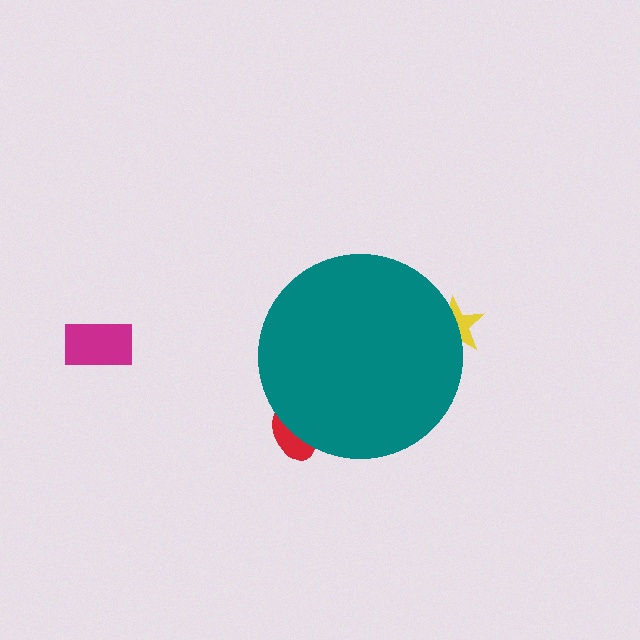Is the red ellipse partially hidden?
Yes, the red ellipse is partially hidden behind the teal circle.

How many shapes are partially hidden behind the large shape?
2 shapes are partially hidden.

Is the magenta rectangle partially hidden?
No, the magenta rectangle is fully visible.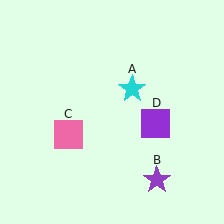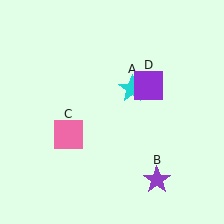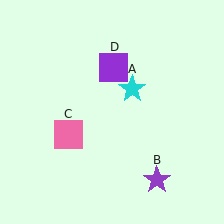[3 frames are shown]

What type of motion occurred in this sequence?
The purple square (object D) rotated counterclockwise around the center of the scene.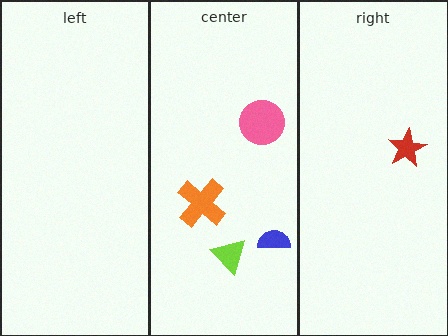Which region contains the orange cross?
The center region.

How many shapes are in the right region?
1.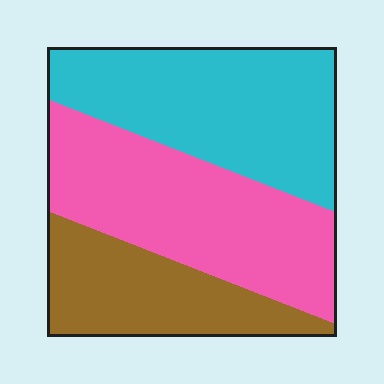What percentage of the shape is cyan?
Cyan takes up about three eighths (3/8) of the shape.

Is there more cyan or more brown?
Cyan.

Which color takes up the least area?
Brown, at roughly 25%.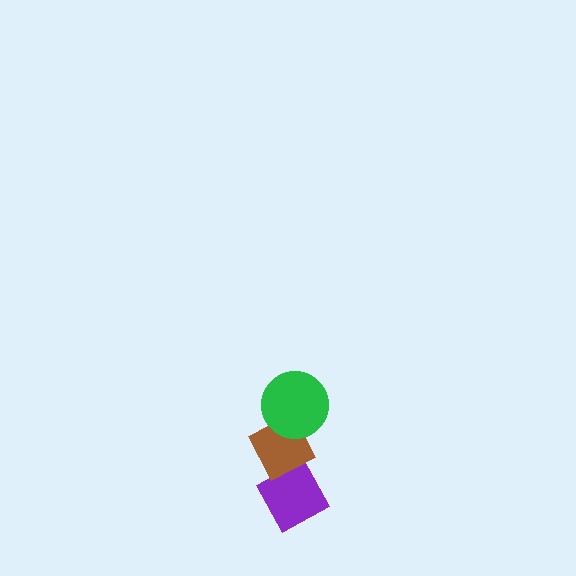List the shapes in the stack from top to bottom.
From top to bottom: the green circle, the brown diamond, the purple diamond.